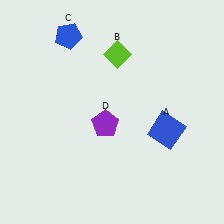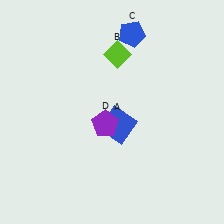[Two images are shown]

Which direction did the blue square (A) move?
The blue square (A) moved left.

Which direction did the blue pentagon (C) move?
The blue pentagon (C) moved right.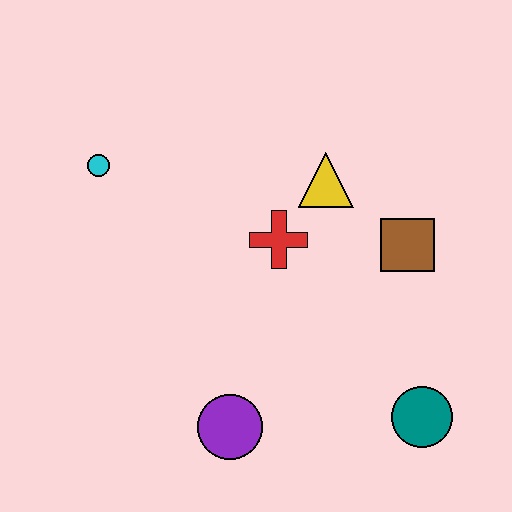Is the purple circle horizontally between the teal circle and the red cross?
No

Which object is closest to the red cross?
The yellow triangle is closest to the red cross.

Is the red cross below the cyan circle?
Yes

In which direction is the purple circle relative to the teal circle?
The purple circle is to the left of the teal circle.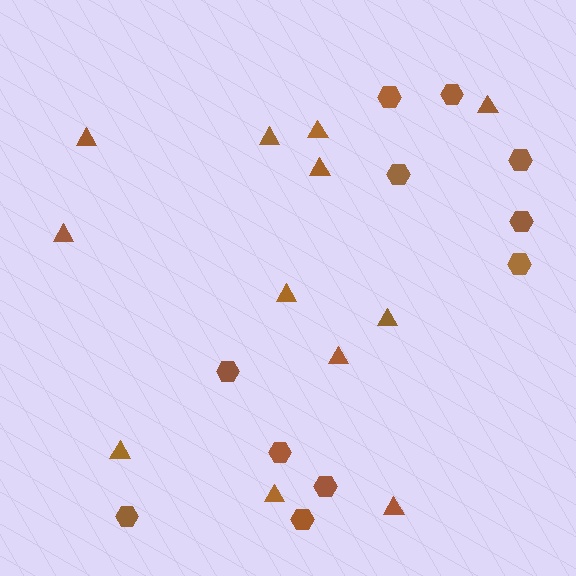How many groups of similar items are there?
There are 2 groups: one group of hexagons (11) and one group of triangles (12).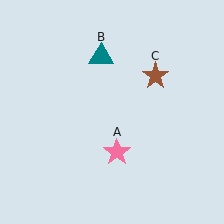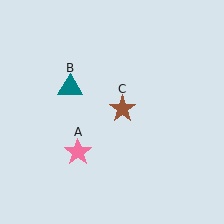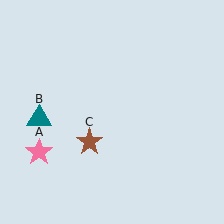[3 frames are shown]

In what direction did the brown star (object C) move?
The brown star (object C) moved down and to the left.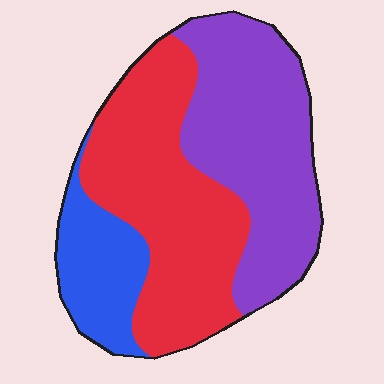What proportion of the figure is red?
Red covers roughly 45% of the figure.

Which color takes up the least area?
Blue, at roughly 15%.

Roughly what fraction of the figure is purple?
Purple takes up about two fifths (2/5) of the figure.